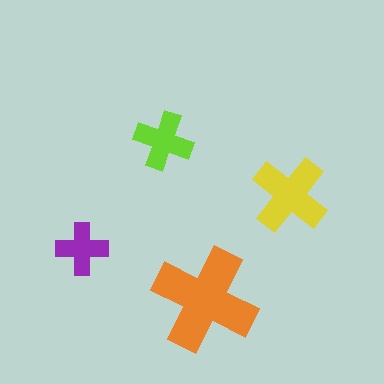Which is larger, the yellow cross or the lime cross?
The yellow one.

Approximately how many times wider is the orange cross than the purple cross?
About 2 times wider.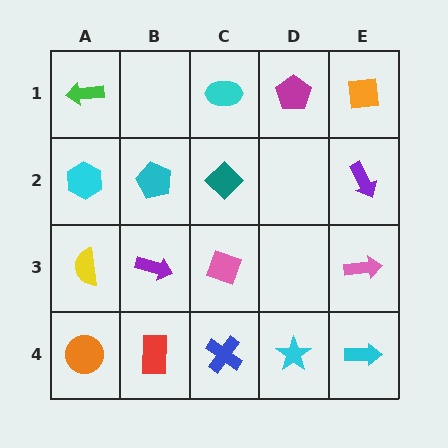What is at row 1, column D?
A magenta pentagon.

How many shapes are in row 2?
4 shapes.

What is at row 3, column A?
A yellow semicircle.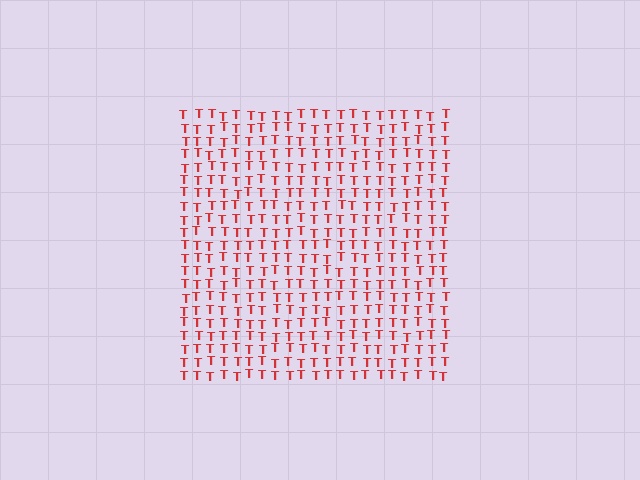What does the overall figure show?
The overall figure shows a square.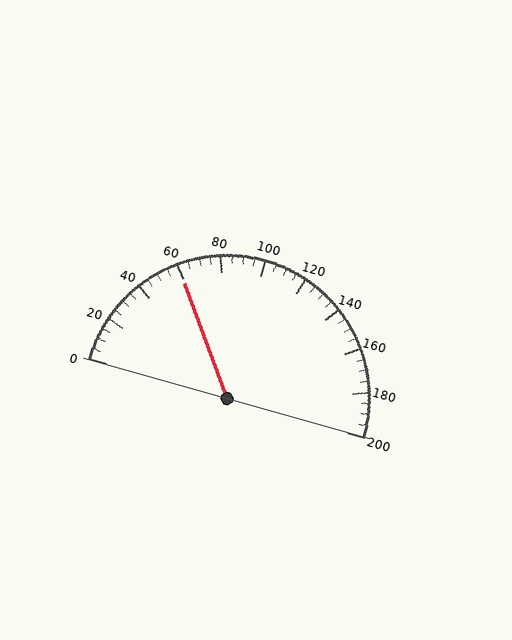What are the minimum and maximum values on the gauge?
The gauge ranges from 0 to 200.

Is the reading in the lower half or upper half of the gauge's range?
The reading is in the lower half of the range (0 to 200).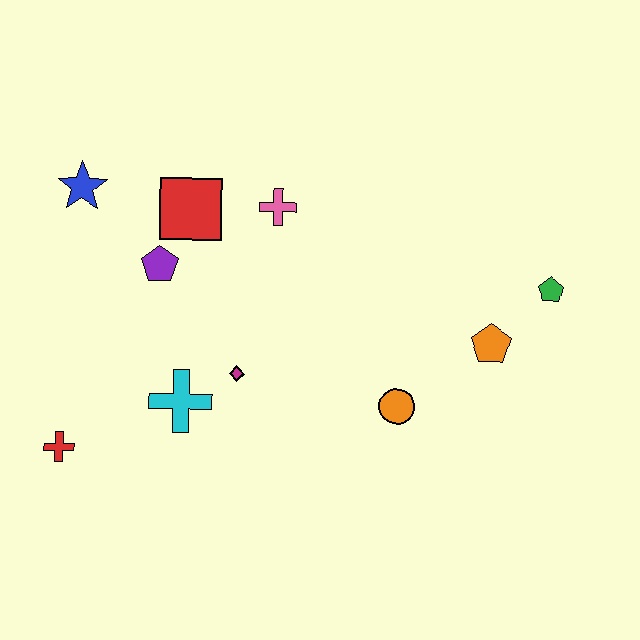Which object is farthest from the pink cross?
The red cross is farthest from the pink cross.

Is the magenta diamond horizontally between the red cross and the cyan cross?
No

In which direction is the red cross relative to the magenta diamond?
The red cross is to the left of the magenta diamond.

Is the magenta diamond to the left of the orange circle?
Yes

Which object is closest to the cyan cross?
The magenta diamond is closest to the cyan cross.